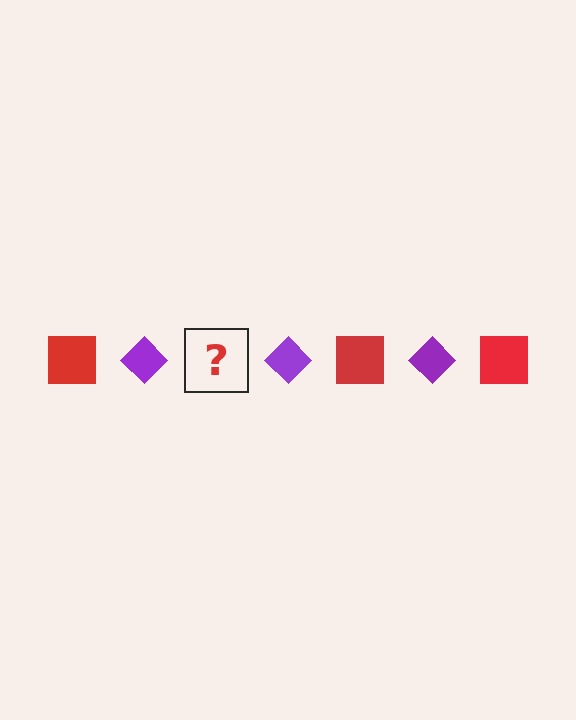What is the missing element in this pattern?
The missing element is a red square.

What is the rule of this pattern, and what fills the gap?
The rule is that the pattern alternates between red square and purple diamond. The gap should be filled with a red square.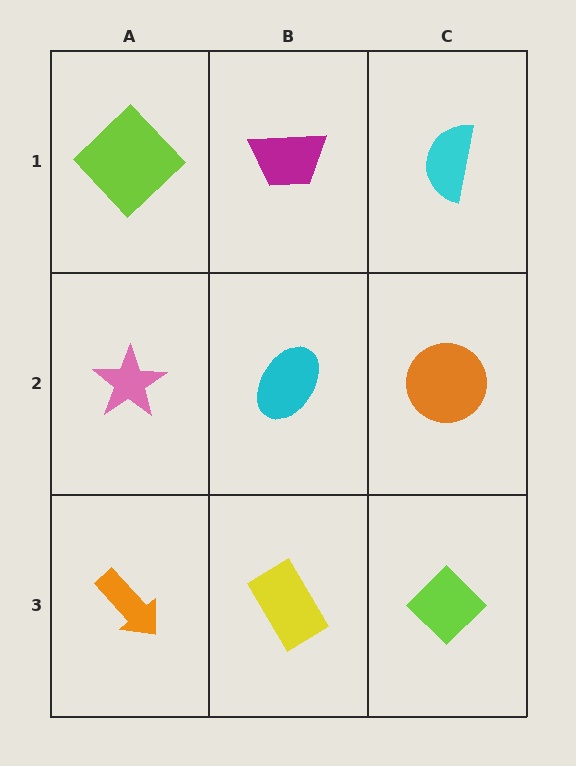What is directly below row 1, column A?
A pink star.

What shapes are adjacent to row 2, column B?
A magenta trapezoid (row 1, column B), a yellow rectangle (row 3, column B), a pink star (row 2, column A), an orange circle (row 2, column C).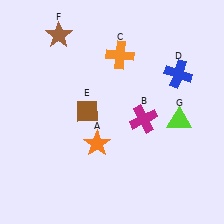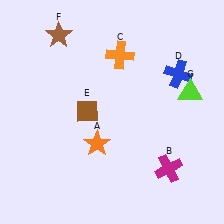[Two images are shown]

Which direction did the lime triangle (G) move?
The lime triangle (G) moved up.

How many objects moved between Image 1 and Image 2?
2 objects moved between the two images.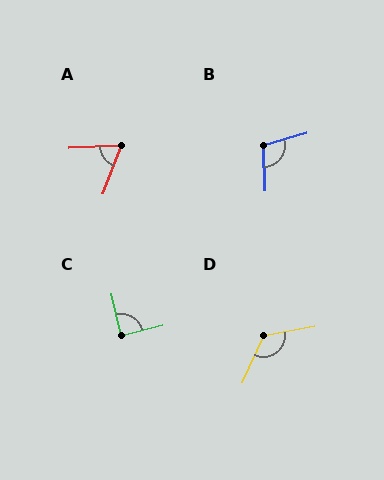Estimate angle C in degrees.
Approximately 89 degrees.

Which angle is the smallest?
A, at approximately 66 degrees.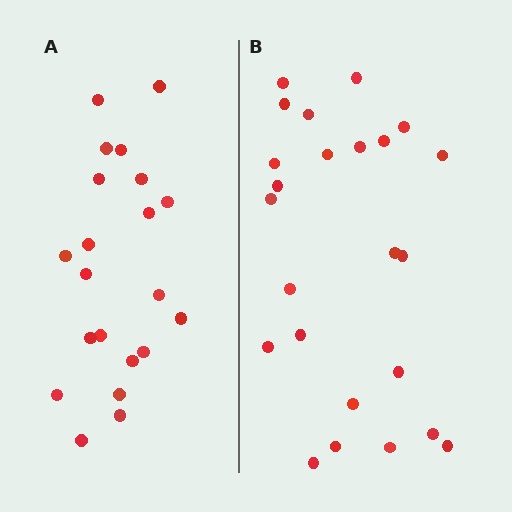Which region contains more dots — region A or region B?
Region B (the right region) has more dots.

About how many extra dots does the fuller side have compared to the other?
Region B has just a few more — roughly 2 or 3 more dots than region A.